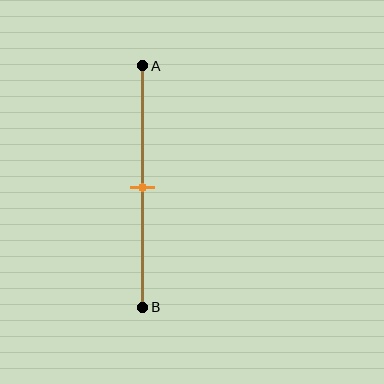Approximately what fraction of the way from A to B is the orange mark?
The orange mark is approximately 50% of the way from A to B.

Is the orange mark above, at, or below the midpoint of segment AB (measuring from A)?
The orange mark is approximately at the midpoint of segment AB.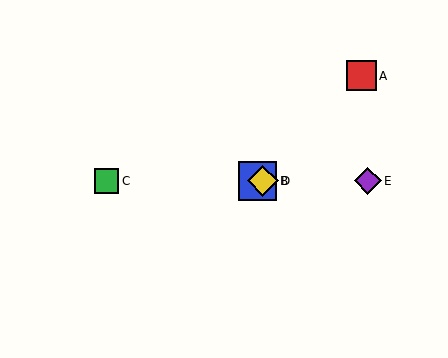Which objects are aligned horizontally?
Objects B, C, D, E are aligned horizontally.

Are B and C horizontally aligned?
Yes, both are at y≈181.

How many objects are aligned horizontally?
4 objects (B, C, D, E) are aligned horizontally.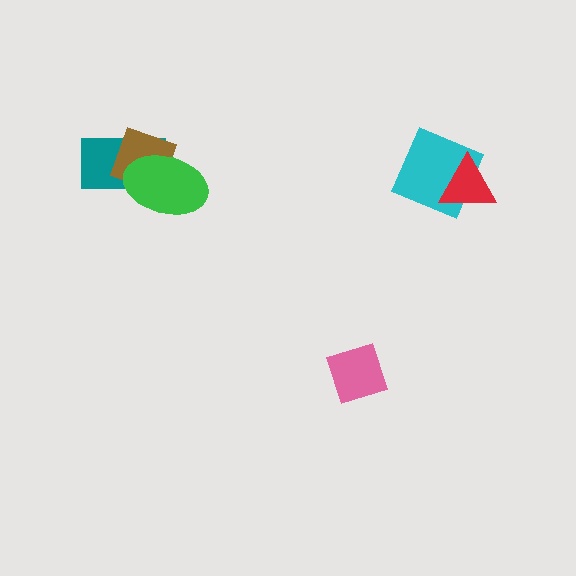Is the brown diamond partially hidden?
Yes, it is partially covered by another shape.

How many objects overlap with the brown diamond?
2 objects overlap with the brown diamond.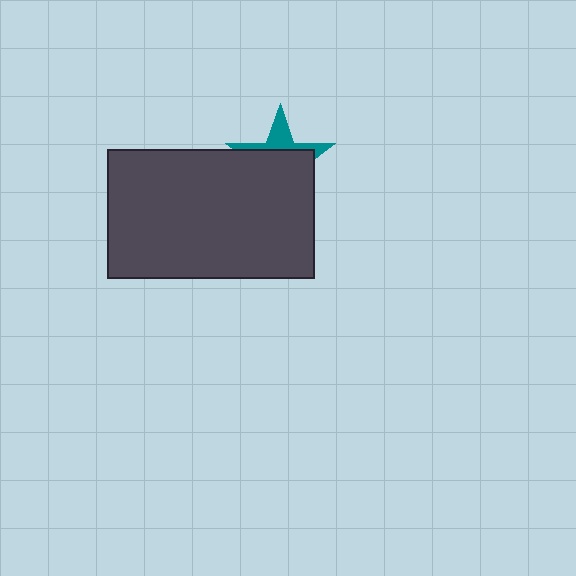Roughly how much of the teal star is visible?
A small part of it is visible (roughly 32%).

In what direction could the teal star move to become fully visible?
The teal star could move up. That would shift it out from behind the dark gray rectangle entirely.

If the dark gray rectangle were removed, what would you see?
You would see the complete teal star.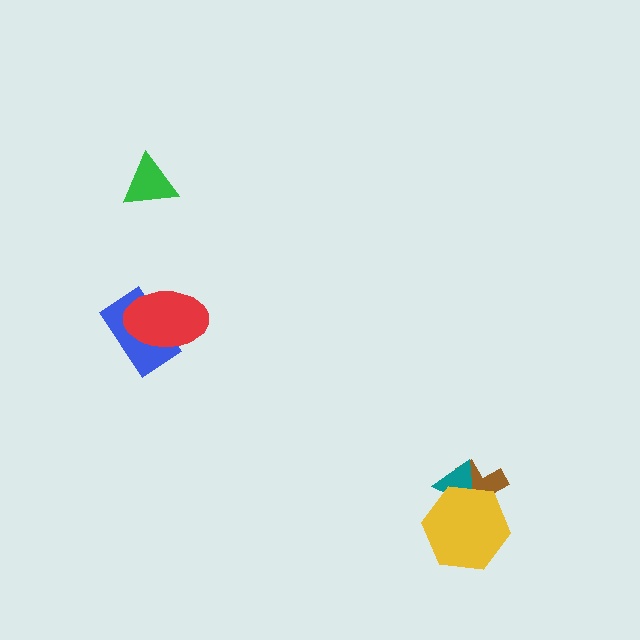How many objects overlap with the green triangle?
0 objects overlap with the green triangle.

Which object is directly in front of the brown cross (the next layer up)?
The teal triangle is directly in front of the brown cross.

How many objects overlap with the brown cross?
2 objects overlap with the brown cross.